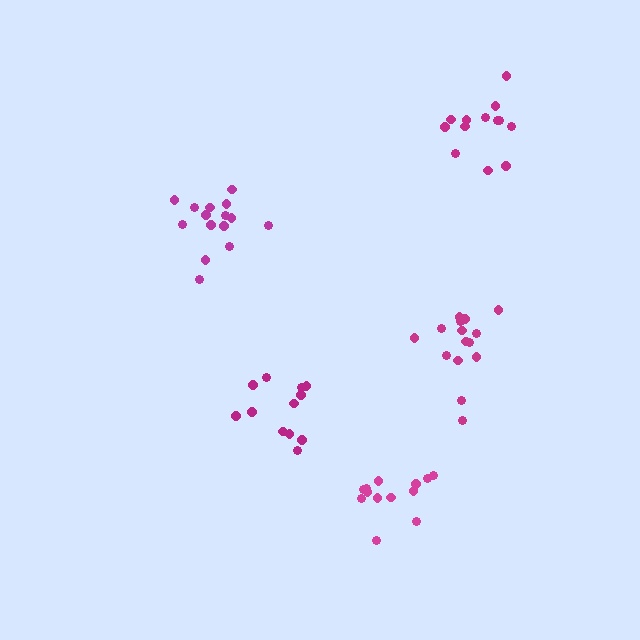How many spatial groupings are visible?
There are 5 spatial groupings.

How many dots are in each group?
Group 1: 12 dots, Group 2: 13 dots, Group 3: 15 dots, Group 4: 13 dots, Group 5: 15 dots (68 total).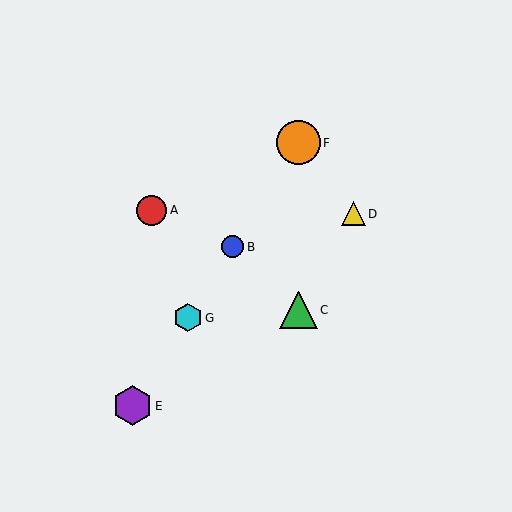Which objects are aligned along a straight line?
Objects B, E, F, G are aligned along a straight line.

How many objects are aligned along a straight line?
4 objects (B, E, F, G) are aligned along a straight line.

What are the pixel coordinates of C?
Object C is at (298, 310).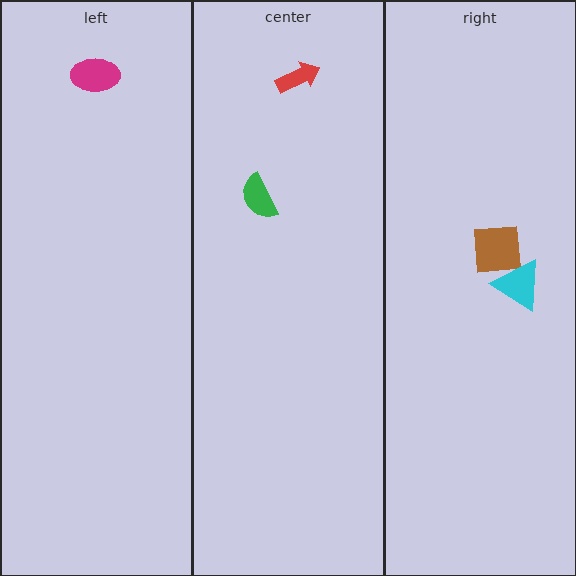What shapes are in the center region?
The green semicircle, the red arrow.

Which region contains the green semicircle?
The center region.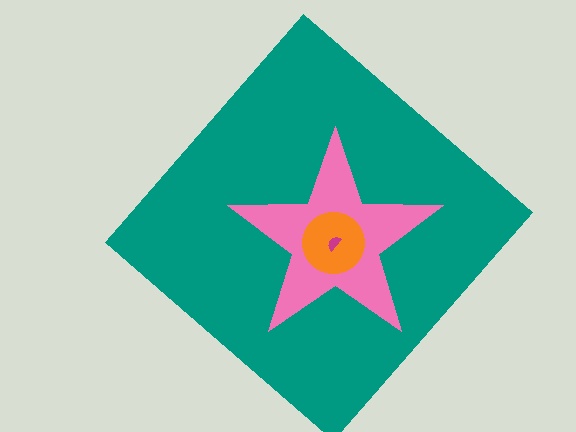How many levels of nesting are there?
4.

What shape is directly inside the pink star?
The orange circle.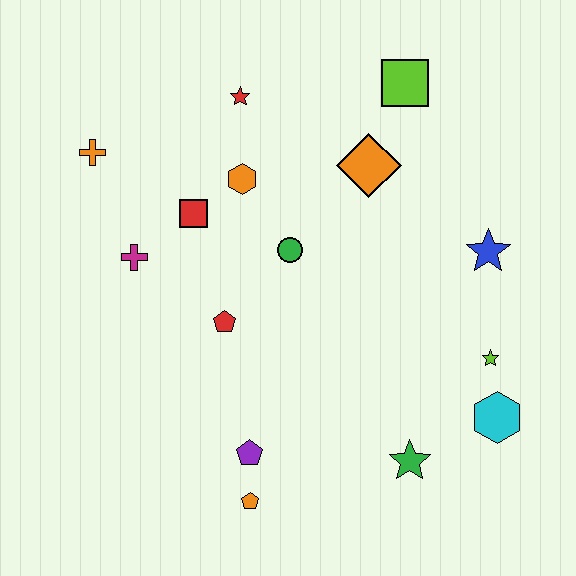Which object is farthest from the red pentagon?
The lime square is farthest from the red pentagon.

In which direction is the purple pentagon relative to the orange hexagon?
The purple pentagon is below the orange hexagon.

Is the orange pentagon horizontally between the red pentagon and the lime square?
Yes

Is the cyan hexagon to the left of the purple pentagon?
No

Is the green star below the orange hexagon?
Yes